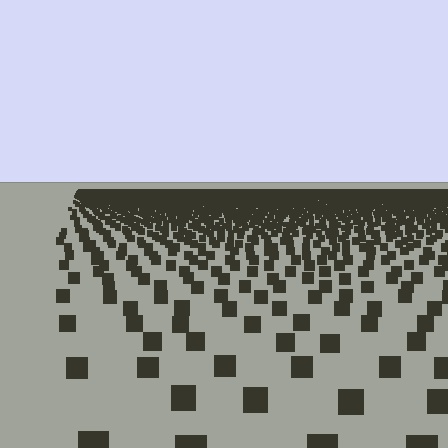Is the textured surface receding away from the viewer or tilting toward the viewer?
The surface is receding away from the viewer. Texture elements get smaller and denser toward the top.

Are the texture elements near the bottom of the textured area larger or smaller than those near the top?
Larger. Near the bottom, elements are closer to the viewer and appear at a bigger on-screen size.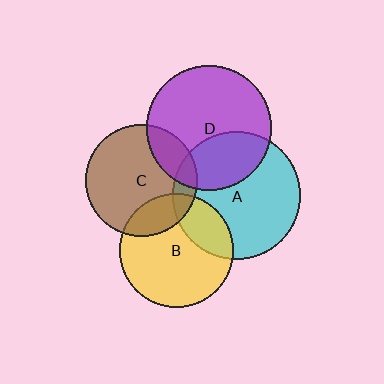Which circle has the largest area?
Circle A (cyan).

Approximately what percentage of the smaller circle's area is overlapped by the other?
Approximately 20%.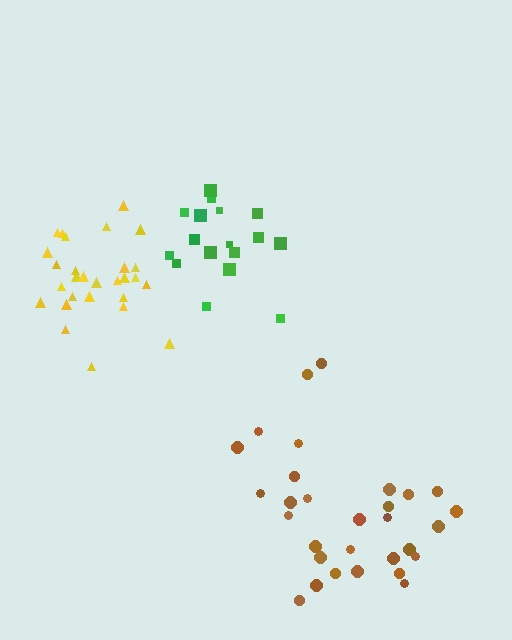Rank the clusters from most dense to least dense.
yellow, green, brown.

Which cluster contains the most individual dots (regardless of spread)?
Brown (31).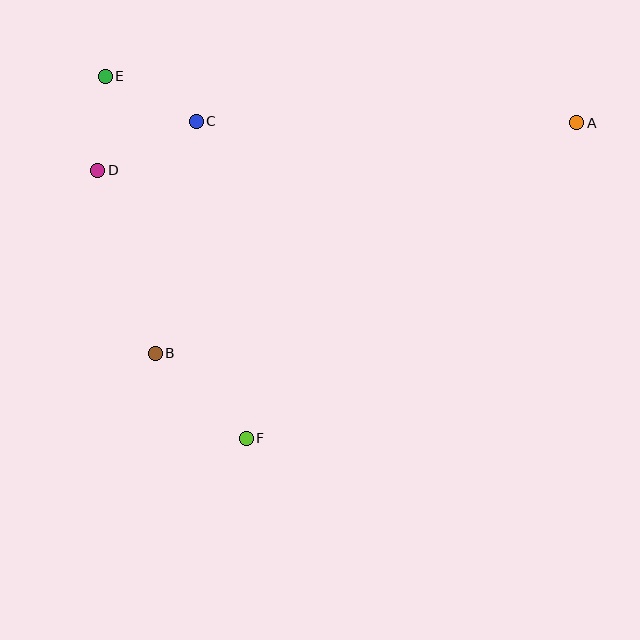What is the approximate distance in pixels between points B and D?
The distance between B and D is approximately 192 pixels.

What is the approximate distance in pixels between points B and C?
The distance between B and C is approximately 236 pixels.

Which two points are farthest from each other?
Points A and D are farthest from each other.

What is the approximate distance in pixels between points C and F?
The distance between C and F is approximately 321 pixels.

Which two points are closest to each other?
Points D and E are closest to each other.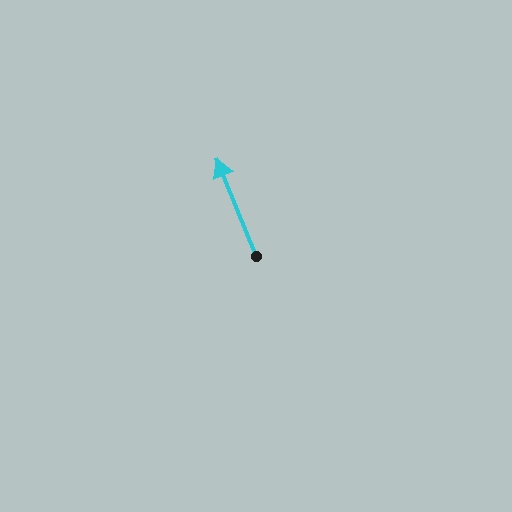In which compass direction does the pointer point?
North.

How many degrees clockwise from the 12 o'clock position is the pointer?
Approximately 338 degrees.